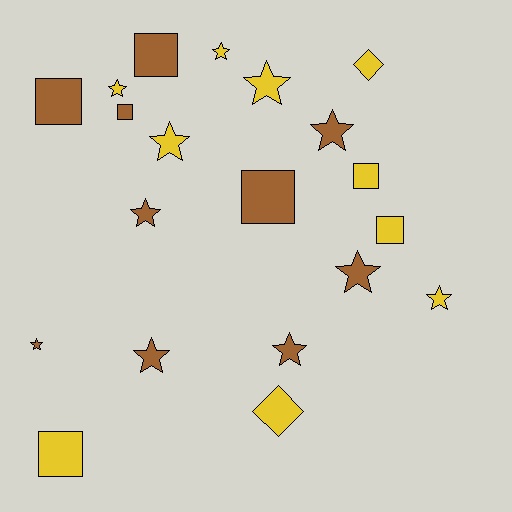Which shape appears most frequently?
Star, with 11 objects.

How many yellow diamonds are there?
There are 2 yellow diamonds.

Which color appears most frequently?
Brown, with 10 objects.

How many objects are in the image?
There are 20 objects.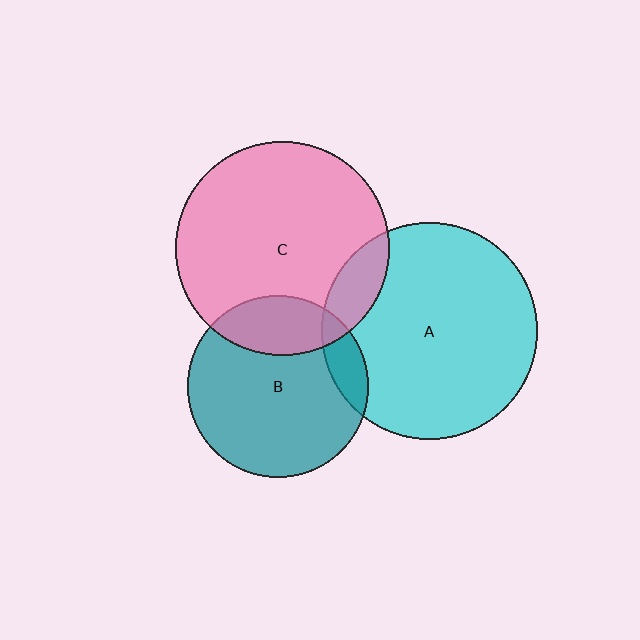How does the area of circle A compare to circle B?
Approximately 1.4 times.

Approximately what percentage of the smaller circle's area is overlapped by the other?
Approximately 10%.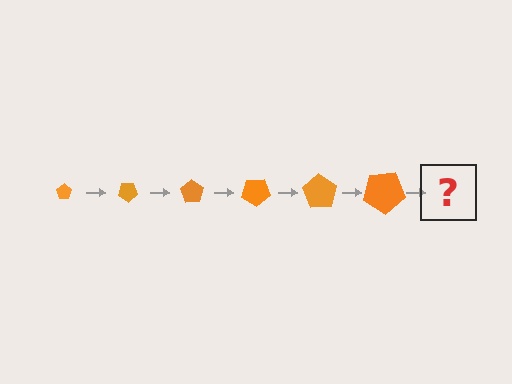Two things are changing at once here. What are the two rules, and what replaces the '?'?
The two rules are that the pentagon grows larger each step and it rotates 35 degrees each step. The '?' should be a pentagon, larger than the previous one and rotated 210 degrees from the start.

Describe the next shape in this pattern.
It should be a pentagon, larger than the previous one and rotated 210 degrees from the start.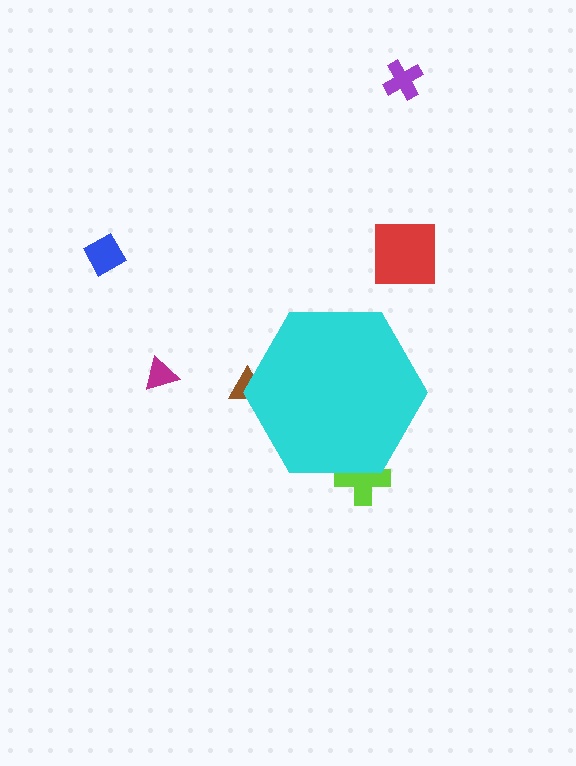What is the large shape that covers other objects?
A cyan hexagon.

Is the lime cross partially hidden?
Yes, the lime cross is partially hidden behind the cyan hexagon.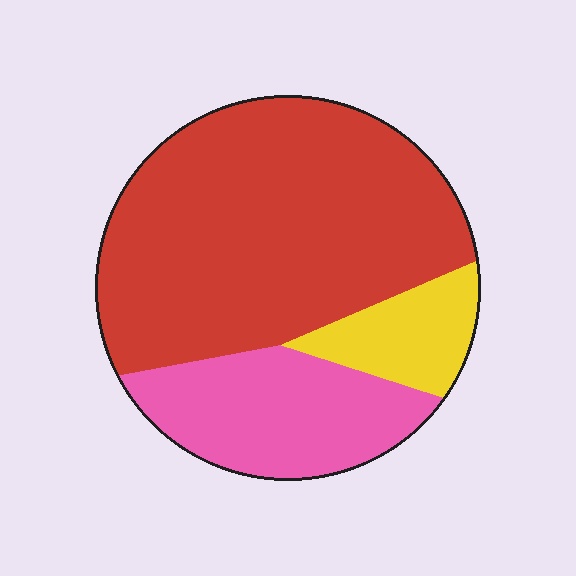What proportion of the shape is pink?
Pink covers around 25% of the shape.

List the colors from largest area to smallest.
From largest to smallest: red, pink, yellow.